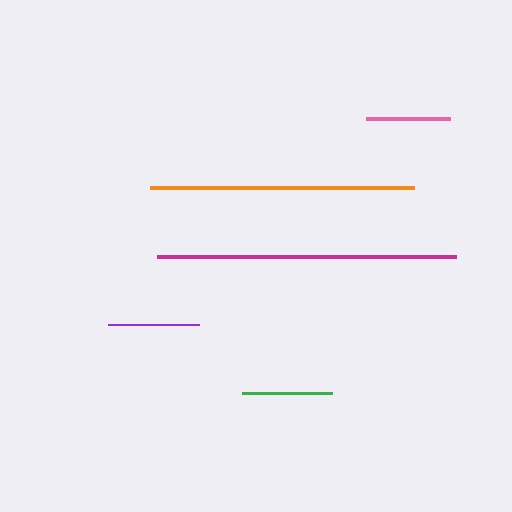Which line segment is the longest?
The magenta line is the longest at approximately 299 pixels.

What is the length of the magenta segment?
The magenta segment is approximately 299 pixels long.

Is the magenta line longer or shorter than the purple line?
The magenta line is longer than the purple line.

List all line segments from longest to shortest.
From longest to shortest: magenta, orange, purple, green, pink.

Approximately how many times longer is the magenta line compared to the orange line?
The magenta line is approximately 1.1 times the length of the orange line.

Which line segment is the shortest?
The pink line is the shortest at approximately 84 pixels.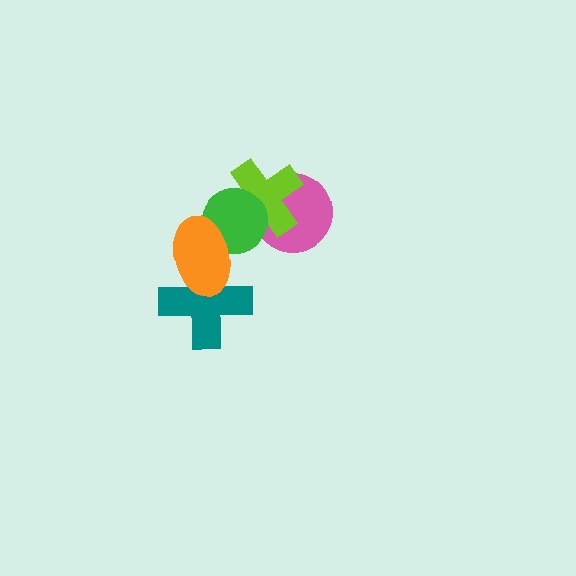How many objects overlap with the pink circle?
2 objects overlap with the pink circle.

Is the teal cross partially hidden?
Yes, it is partially covered by another shape.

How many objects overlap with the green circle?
3 objects overlap with the green circle.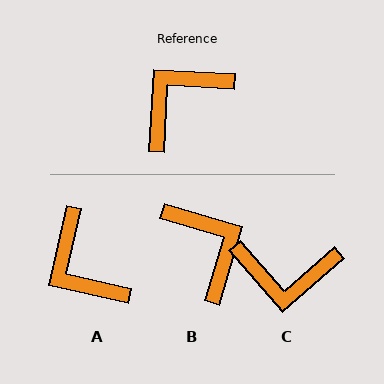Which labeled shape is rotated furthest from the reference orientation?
C, about 134 degrees away.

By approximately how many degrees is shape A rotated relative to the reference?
Approximately 80 degrees counter-clockwise.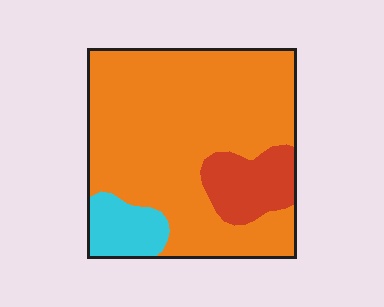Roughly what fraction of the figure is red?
Red covers around 15% of the figure.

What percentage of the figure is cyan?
Cyan takes up less than a quarter of the figure.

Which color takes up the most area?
Orange, at roughly 75%.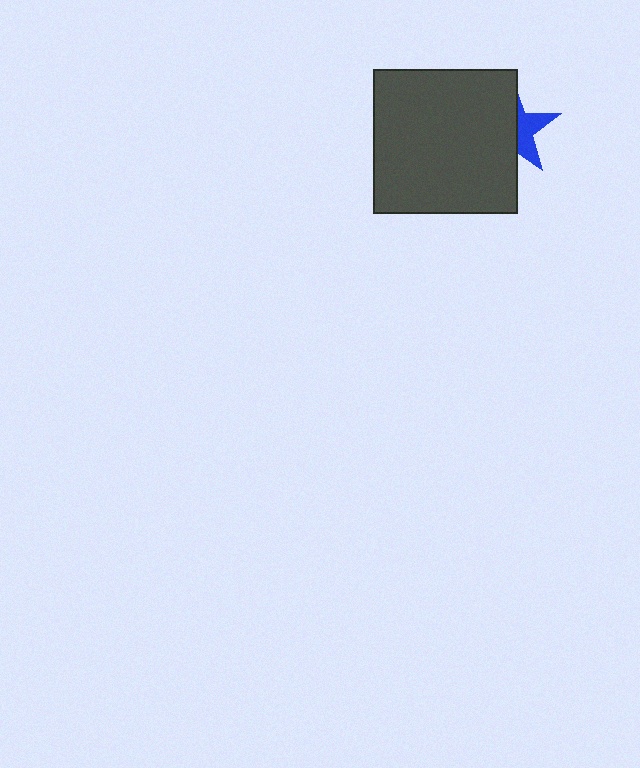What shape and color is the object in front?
The object in front is a dark gray square.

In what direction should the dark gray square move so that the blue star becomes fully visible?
The dark gray square should move left. That is the shortest direction to clear the overlap and leave the blue star fully visible.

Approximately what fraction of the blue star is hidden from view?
Roughly 60% of the blue star is hidden behind the dark gray square.